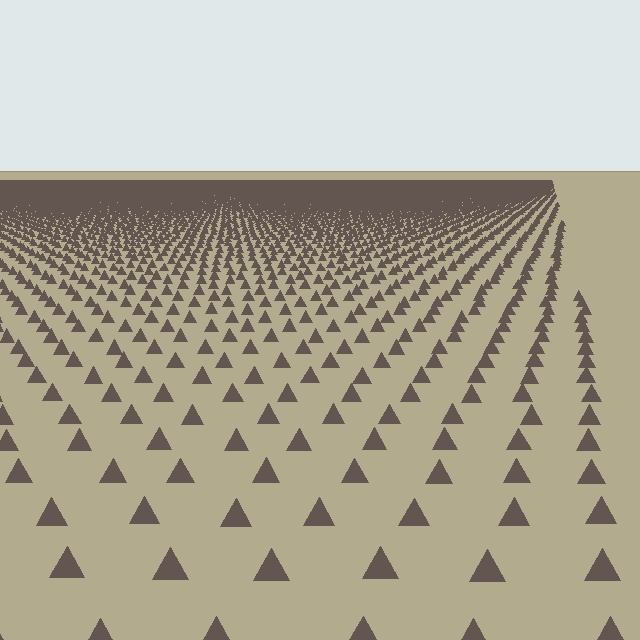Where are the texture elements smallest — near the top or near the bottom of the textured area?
Near the top.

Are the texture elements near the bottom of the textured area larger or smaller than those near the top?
Larger. Near the bottom, elements are closer to the viewer and appear at a bigger on-screen size.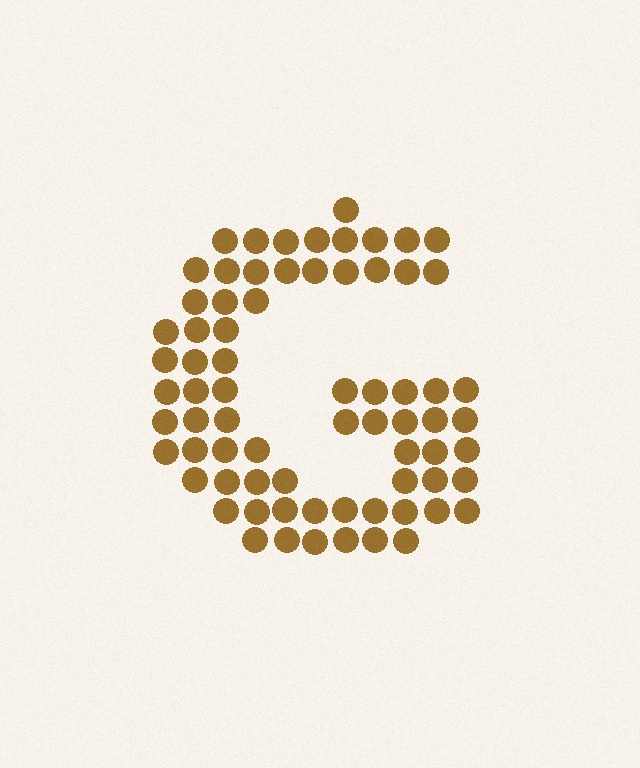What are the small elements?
The small elements are circles.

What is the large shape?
The large shape is the letter G.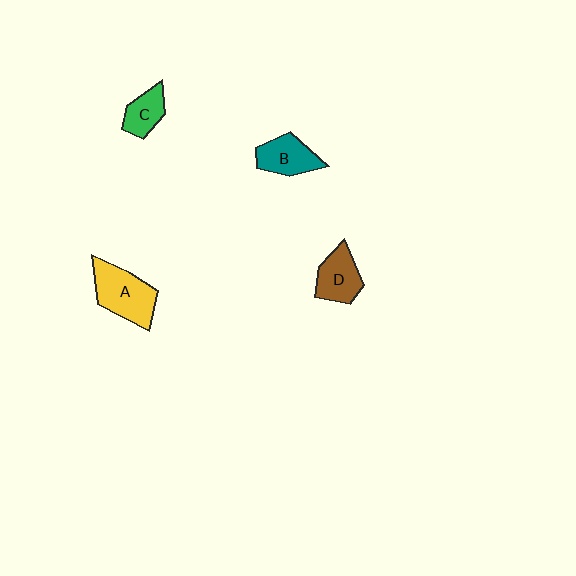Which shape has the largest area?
Shape A (yellow).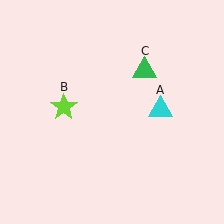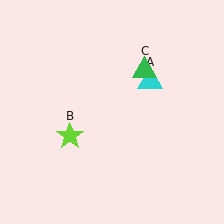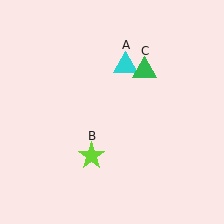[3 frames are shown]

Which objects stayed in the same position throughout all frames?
Green triangle (object C) remained stationary.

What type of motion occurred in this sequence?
The cyan triangle (object A), lime star (object B) rotated counterclockwise around the center of the scene.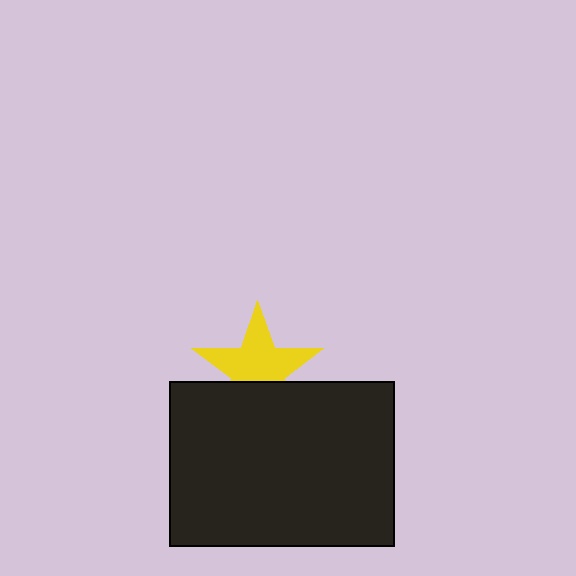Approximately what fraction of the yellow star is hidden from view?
Roughly 33% of the yellow star is hidden behind the black rectangle.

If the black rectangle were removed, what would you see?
You would see the complete yellow star.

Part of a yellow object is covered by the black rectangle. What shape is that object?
It is a star.